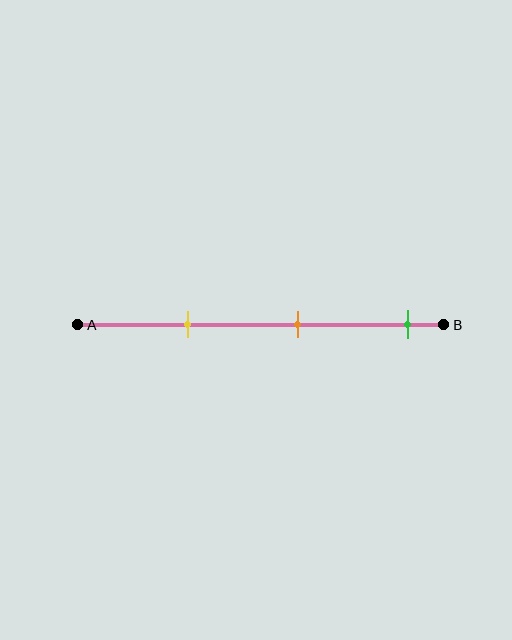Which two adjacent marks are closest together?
The yellow and orange marks are the closest adjacent pair.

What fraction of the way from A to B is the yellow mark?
The yellow mark is approximately 30% (0.3) of the way from A to B.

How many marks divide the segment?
There are 3 marks dividing the segment.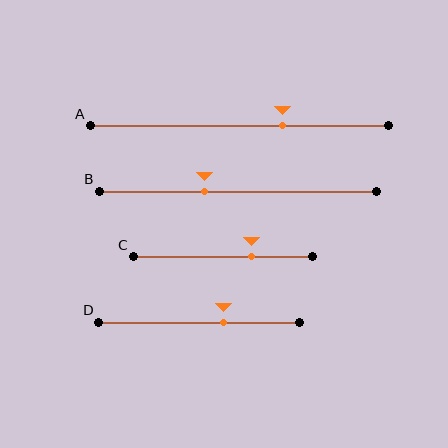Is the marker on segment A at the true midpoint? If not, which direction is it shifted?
No, the marker on segment A is shifted to the right by about 15% of the segment length.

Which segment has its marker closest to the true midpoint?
Segment B has its marker closest to the true midpoint.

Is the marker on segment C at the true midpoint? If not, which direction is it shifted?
No, the marker on segment C is shifted to the right by about 16% of the segment length.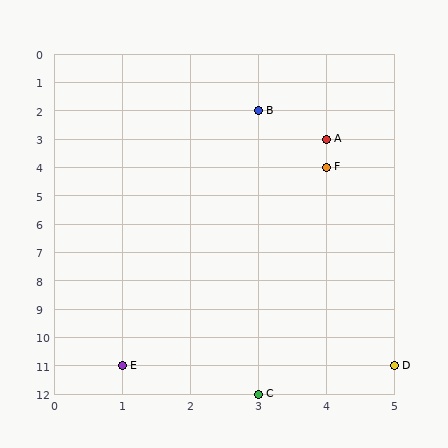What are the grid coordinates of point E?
Point E is at grid coordinates (1, 11).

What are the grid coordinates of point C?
Point C is at grid coordinates (3, 12).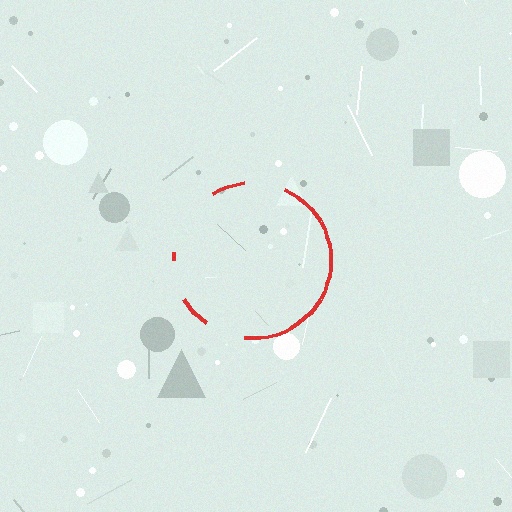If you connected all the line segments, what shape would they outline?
They would outline a circle.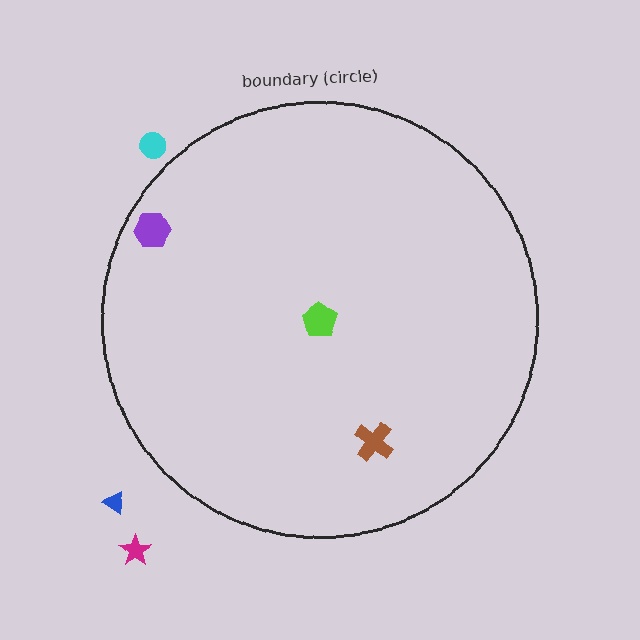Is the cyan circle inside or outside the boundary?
Outside.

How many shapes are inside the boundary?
3 inside, 3 outside.